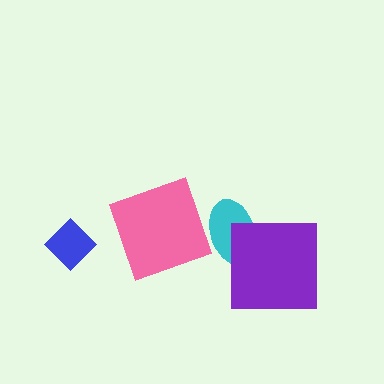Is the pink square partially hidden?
No, no other shape covers it.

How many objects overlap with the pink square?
0 objects overlap with the pink square.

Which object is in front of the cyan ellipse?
The purple square is in front of the cyan ellipse.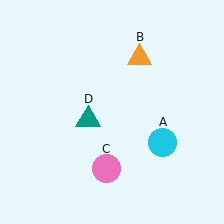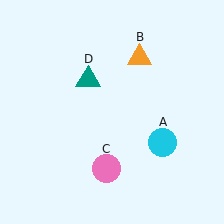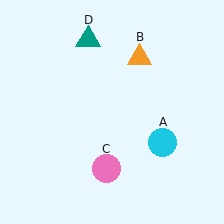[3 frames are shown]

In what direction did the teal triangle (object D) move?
The teal triangle (object D) moved up.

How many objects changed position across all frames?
1 object changed position: teal triangle (object D).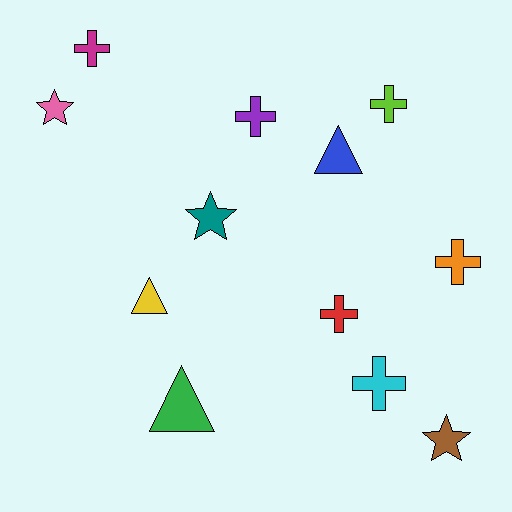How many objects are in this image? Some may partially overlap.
There are 12 objects.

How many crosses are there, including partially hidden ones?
There are 6 crosses.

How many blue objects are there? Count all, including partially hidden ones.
There is 1 blue object.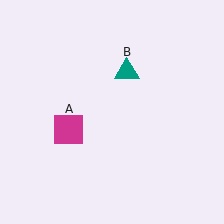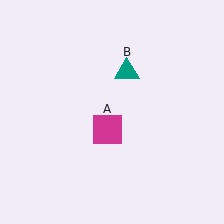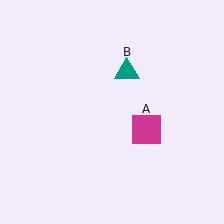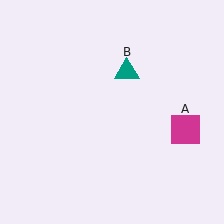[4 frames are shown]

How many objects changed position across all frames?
1 object changed position: magenta square (object A).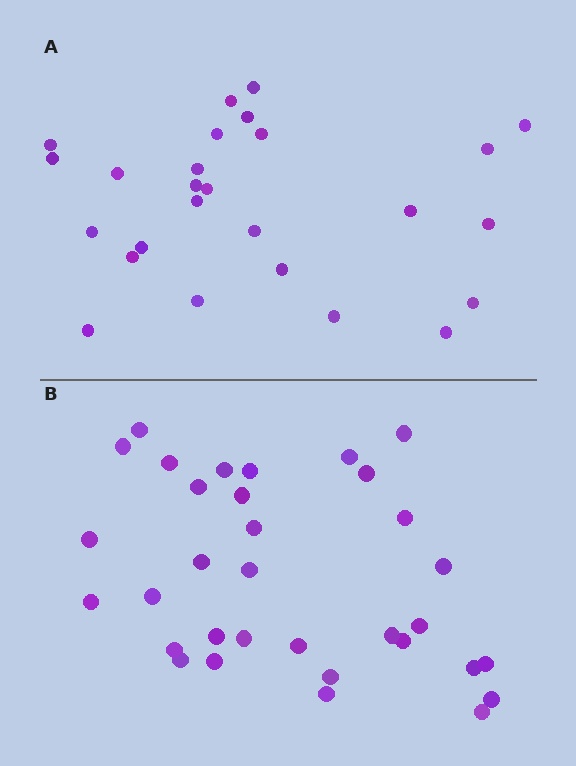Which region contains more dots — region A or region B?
Region B (the bottom region) has more dots.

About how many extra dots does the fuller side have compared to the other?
Region B has roughly 8 or so more dots than region A.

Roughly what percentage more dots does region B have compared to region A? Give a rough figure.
About 25% more.